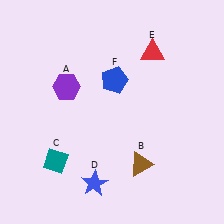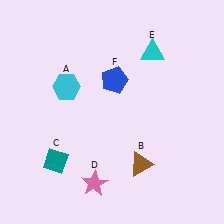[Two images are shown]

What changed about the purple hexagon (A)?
In Image 1, A is purple. In Image 2, it changed to cyan.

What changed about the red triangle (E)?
In Image 1, E is red. In Image 2, it changed to cyan.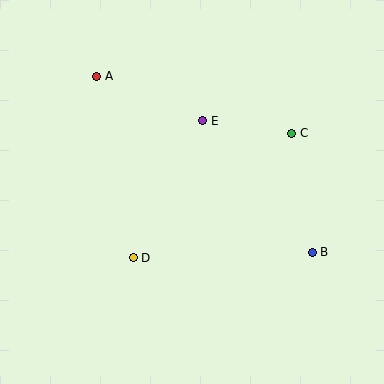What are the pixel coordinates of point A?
Point A is at (97, 76).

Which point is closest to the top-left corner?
Point A is closest to the top-left corner.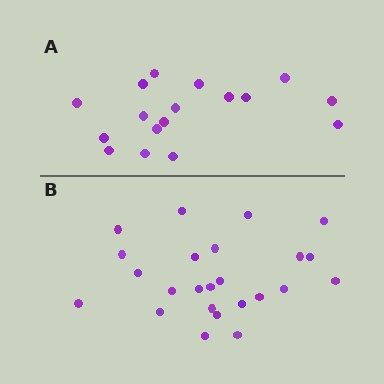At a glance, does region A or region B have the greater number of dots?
Region B (the bottom region) has more dots.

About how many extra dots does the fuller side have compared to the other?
Region B has roughly 8 or so more dots than region A.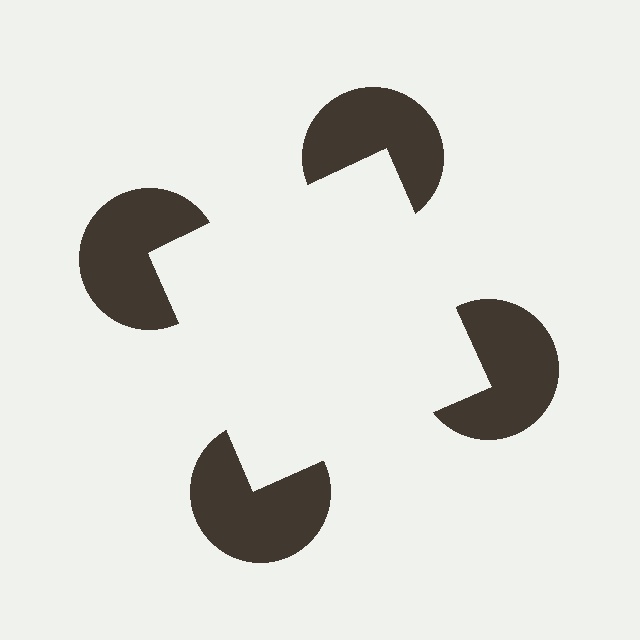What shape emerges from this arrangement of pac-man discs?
An illusory square — its edges are inferred from the aligned wedge cuts in the pac-man discs, not physically drawn.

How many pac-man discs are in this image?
There are 4 — one at each vertex of the illusory square.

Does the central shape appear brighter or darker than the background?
It typically appears slightly brighter than the background, even though no actual brightness change is drawn.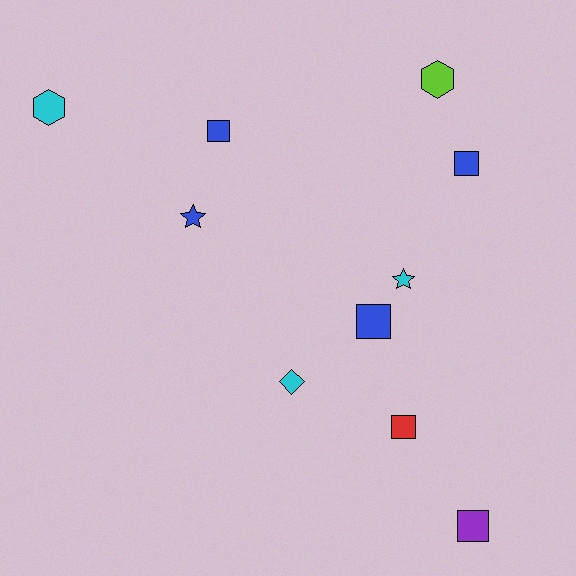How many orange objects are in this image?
There are no orange objects.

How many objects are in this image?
There are 10 objects.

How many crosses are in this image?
There are no crosses.